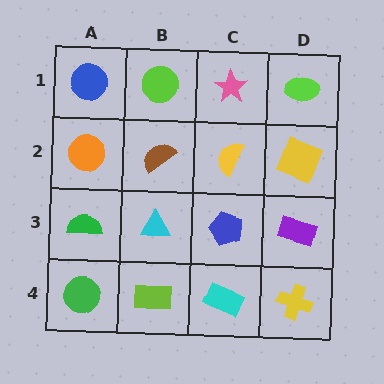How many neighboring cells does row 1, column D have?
2.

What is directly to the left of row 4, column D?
A cyan rectangle.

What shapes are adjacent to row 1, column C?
A yellow semicircle (row 2, column C), a lime circle (row 1, column B), a lime ellipse (row 1, column D).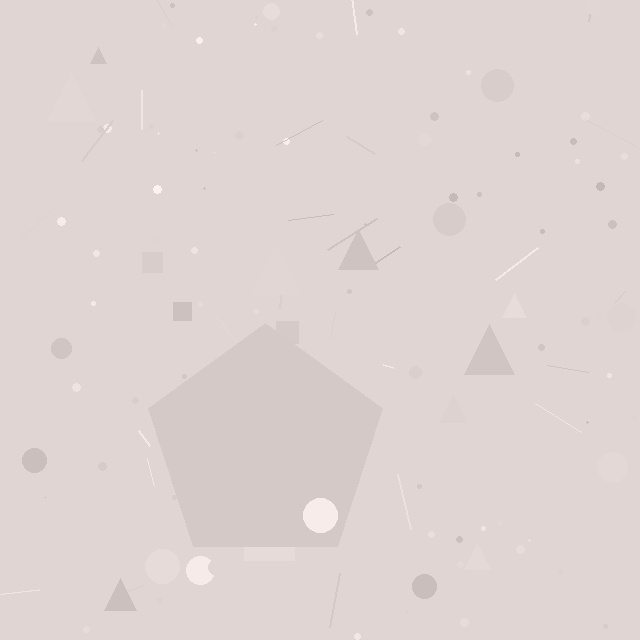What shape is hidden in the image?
A pentagon is hidden in the image.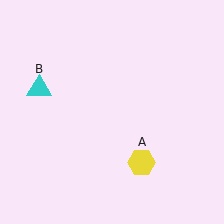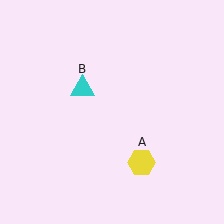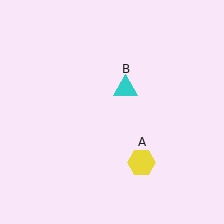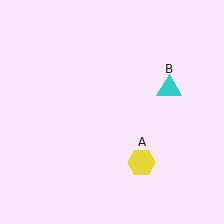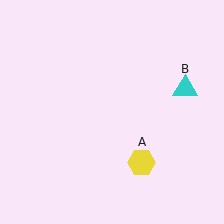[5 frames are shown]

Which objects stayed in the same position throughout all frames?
Yellow hexagon (object A) remained stationary.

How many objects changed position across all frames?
1 object changed position: cyan triangle (object B).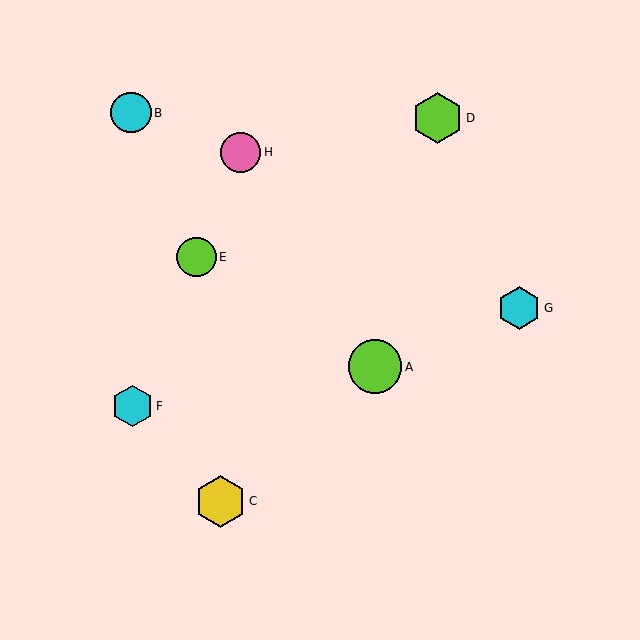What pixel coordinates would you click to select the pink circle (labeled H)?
Click at (241, 152) to select the pink circle H.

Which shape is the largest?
The lime circle (labeled A) is the largest.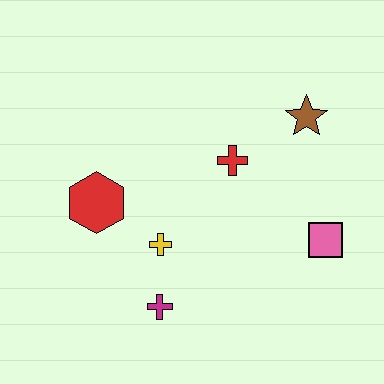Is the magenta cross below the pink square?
Yes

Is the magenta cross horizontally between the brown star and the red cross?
No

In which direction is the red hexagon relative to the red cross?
The red hexagon is to the left of the red cross.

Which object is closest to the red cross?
The brown star is closest to the red cross.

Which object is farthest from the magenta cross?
The brown star is farthest from the magenta cross.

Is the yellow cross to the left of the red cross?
Yes